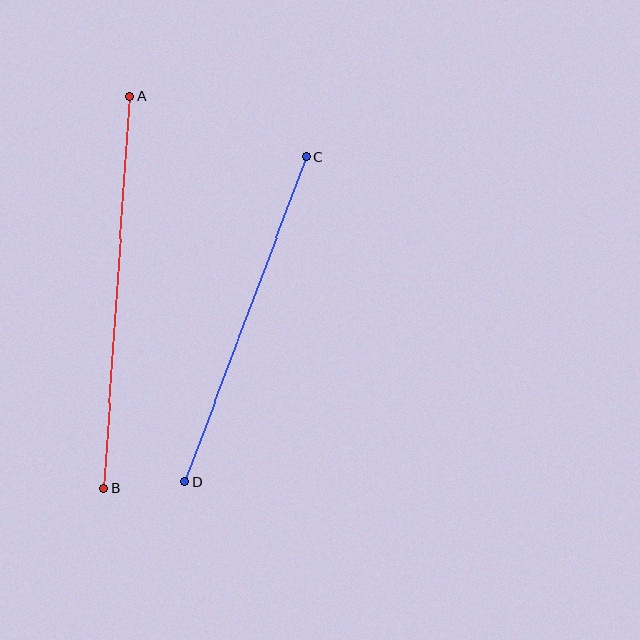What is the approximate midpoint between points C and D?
The midpoint is at approximately (245, 319) pixels.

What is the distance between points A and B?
The distance is approximately 393 pixels.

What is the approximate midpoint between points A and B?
The midpoint is at approximately (117, 292) pixels.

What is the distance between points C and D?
The distance is approximately 347 pixels.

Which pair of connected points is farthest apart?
Points A and B are farthest apart.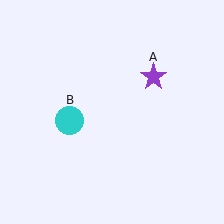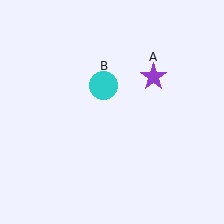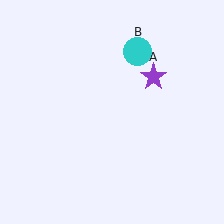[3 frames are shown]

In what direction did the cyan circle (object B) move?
The cyan circle (object B) moved up and to the right.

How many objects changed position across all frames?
1 object changed position: cyan circle (object B).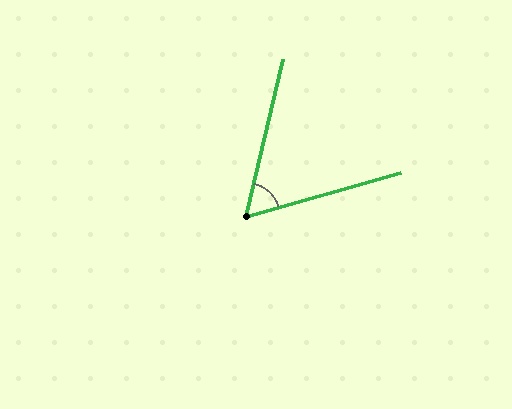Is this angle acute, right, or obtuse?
It is acute.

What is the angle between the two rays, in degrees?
Approximately 61 degrees.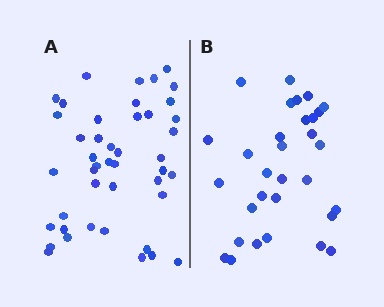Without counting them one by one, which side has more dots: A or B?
Region A (the left region) has more dots.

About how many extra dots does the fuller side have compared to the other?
Region A has approximately 15 more dots than region B.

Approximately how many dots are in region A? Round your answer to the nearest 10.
About 40 dots. (The exact count is 44, which rounds to 40.)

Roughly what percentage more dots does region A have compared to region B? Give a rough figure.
About 40% more.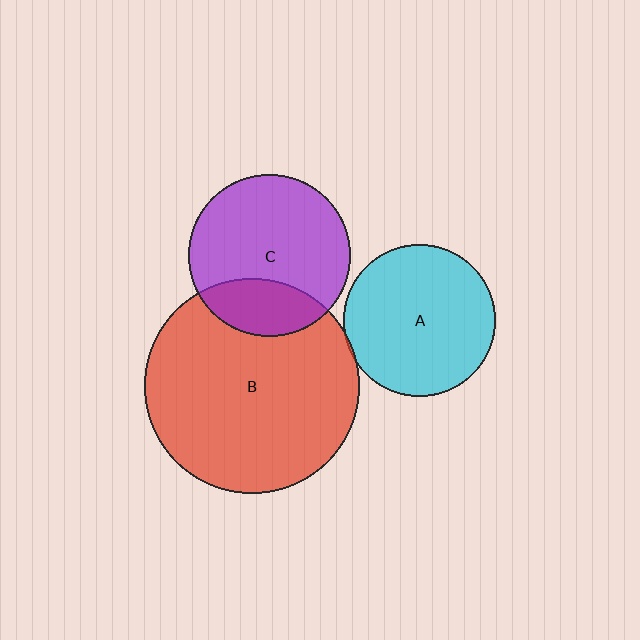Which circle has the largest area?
Circle B (red).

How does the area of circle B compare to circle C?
Approximately 1.8 times.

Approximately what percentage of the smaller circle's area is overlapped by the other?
Approximately 5%.